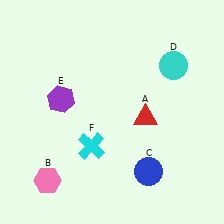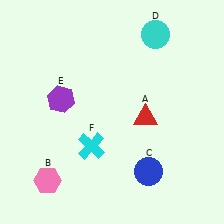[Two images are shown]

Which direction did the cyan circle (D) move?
The cyan circle (D) moved up.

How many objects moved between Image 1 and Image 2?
1 object moved between the two images.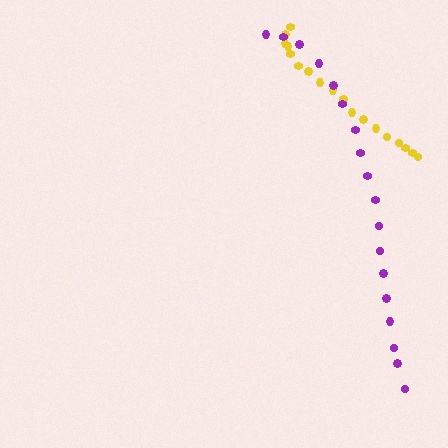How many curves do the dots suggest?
There are 2 distinct paths.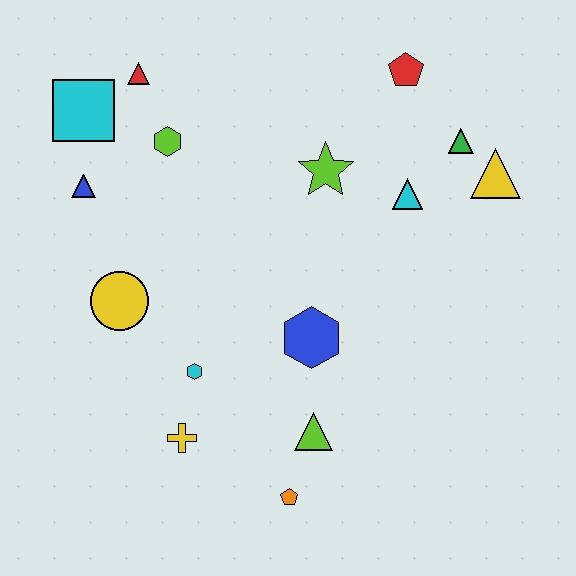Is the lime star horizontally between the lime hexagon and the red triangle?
No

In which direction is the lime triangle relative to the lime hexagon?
The lime triangle is below the lime hexagon.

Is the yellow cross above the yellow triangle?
No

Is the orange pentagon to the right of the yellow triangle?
No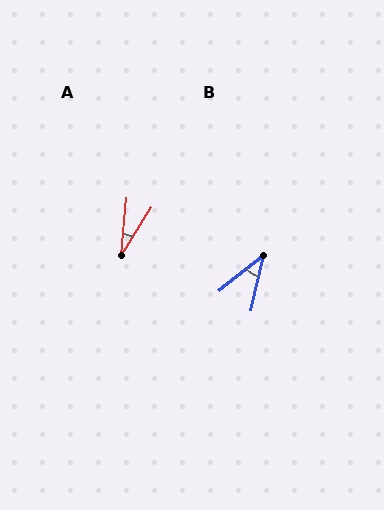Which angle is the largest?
B, at approximately 39 degrees.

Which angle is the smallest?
A, at approximately 26 degrees.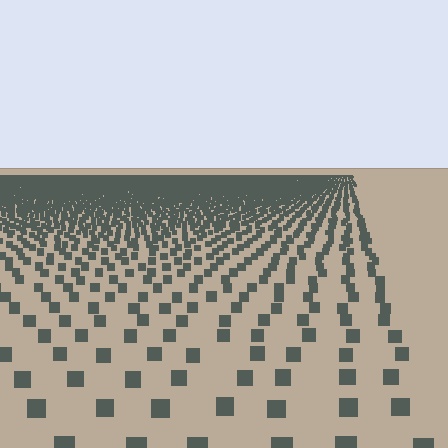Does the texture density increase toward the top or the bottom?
Density increases toward the top.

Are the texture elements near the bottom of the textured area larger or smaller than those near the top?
Larger. Near the bottom, elements are closer to the viewer and appear at a bigger on-screen size.